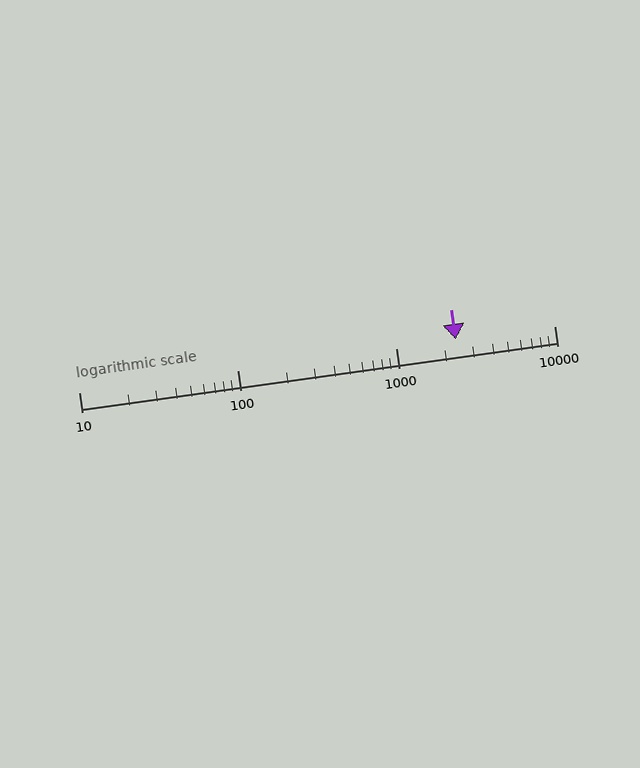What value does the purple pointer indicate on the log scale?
The pointer indicates approximately 2400.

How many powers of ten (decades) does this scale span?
The scale spans 3 decades, from 10 to 10000.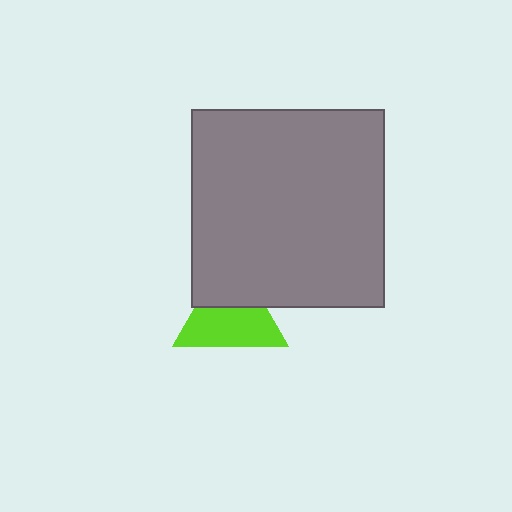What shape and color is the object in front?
The object in front is a gray rectangle.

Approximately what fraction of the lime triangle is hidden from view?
Roughly 37% of the lime triangle is hidden behind the gray rectangle.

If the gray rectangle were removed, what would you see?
You would see the complete lime triangle.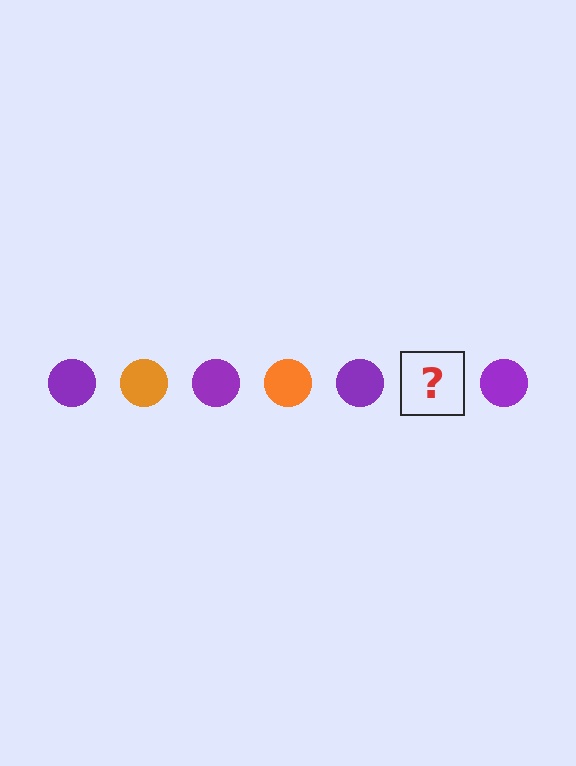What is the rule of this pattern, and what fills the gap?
The rule is that the pattern cycles through purple, orange circles. The gap should be filled with an orange circle.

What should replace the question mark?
The question mark should be replaced with an orange circle.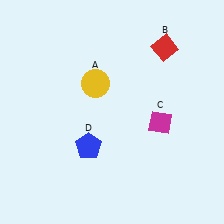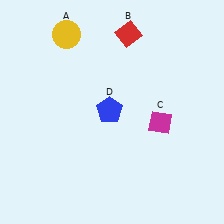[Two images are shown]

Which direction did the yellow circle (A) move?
The yellow circle (A) moved up.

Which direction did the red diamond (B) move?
The red diamond (B) moved left.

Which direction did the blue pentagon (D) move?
The blue pentagon (D) moved up.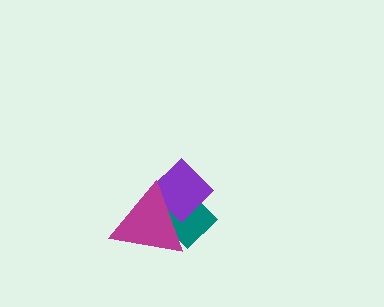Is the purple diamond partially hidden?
Yes, it is partially covered by another shape.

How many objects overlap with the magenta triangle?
2 objects overlap with the magenta triangle.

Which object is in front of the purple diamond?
The magenta triangle is in front of the purple diamond.